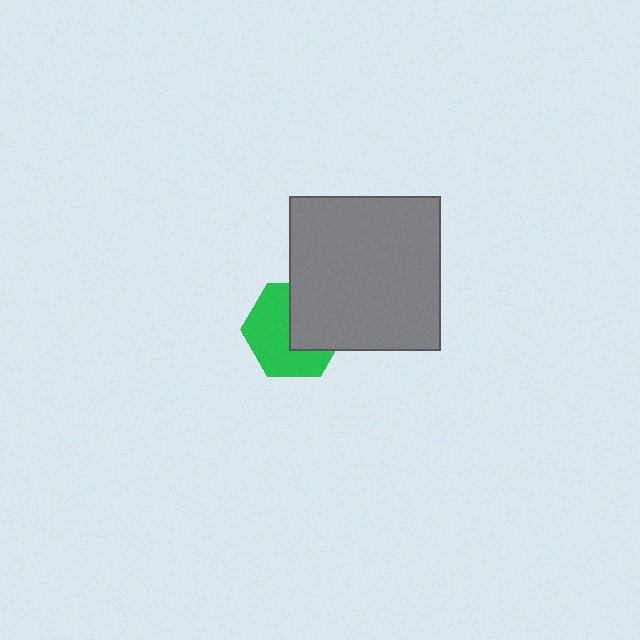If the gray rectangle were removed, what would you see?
You would see the complete green hexagon.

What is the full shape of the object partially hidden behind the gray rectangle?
The partially hidden object is a green hexagon.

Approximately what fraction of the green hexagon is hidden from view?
Roughly 42% of the green hexagon is hidden behind the gray rectangle.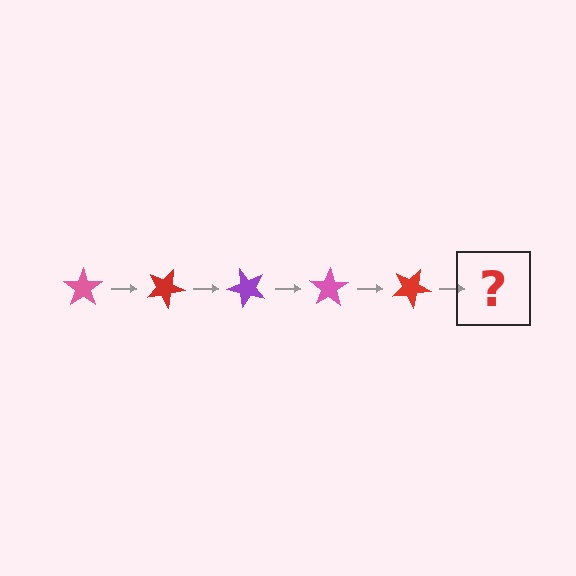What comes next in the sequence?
The next element should be a purple star, rotated 125 degrees from the start.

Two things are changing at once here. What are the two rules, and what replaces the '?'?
The two rules are that it rotates 25 degrees each step and the color cycles through pink, red, and purple. The '?' should be a purple star, rotated 125 degrees from the start.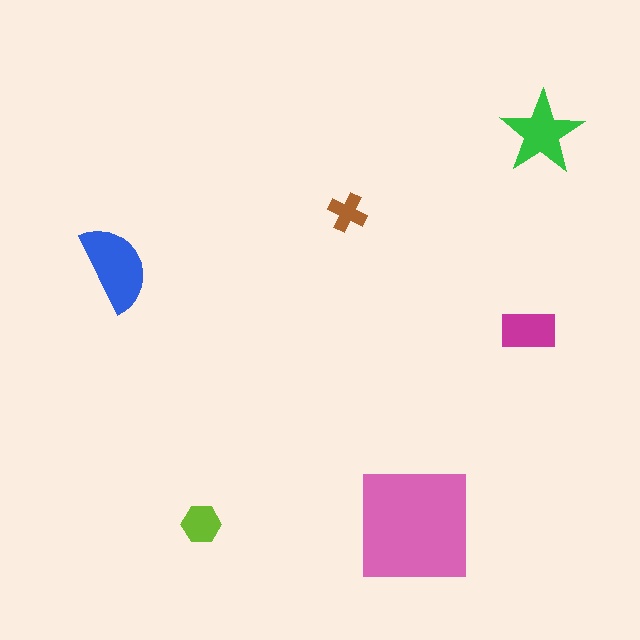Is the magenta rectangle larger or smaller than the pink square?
Smaller.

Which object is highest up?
The green star is topmost.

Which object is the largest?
The pink square.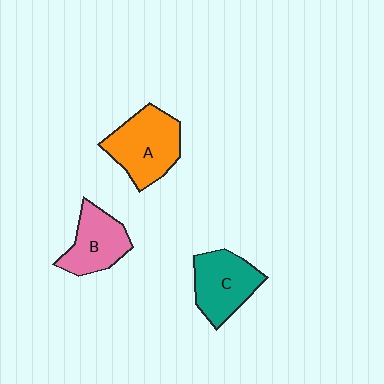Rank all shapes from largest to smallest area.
From largest to smallest: A (orange), C (teal), B (pink).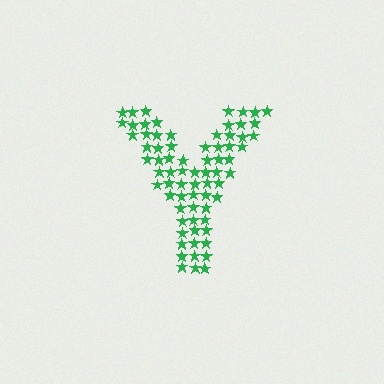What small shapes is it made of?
It is made of small stars.